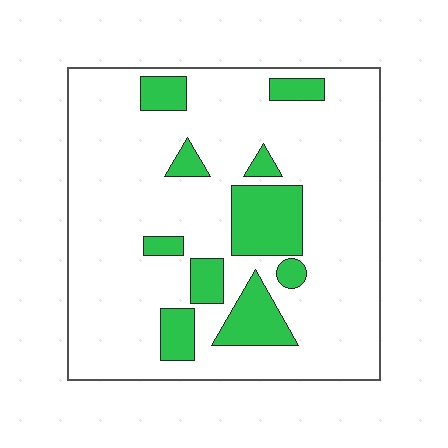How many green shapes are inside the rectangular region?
10.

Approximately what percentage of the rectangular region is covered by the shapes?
Approximately 20%.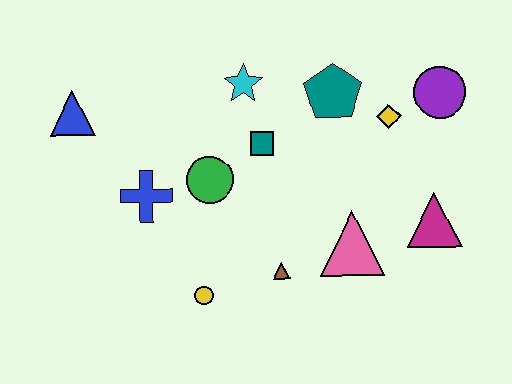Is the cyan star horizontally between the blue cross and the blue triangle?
No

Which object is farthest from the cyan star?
The magenta triangle is farthest from the cyan star.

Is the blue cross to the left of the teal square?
Yes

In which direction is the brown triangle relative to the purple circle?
The brown triangle is below the purple circle.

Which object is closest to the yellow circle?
The brown triangle is closest to the yellow circle.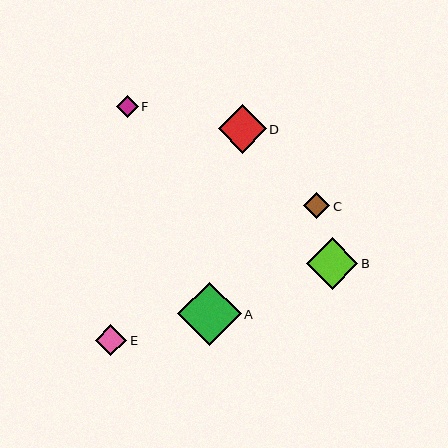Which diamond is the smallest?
Diamond F is the smallest with a size of approximately 22 pixels.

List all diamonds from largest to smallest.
From largest to smallest: A, B, D, E, C, F.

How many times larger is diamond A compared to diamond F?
Diamond A is approximately 2.9 times the size of diamond F.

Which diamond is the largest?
Diamond A is the largest with a size of approximately 64 pixels.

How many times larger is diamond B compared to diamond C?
Diamond B is approximately 2.0 times the size of diamond C.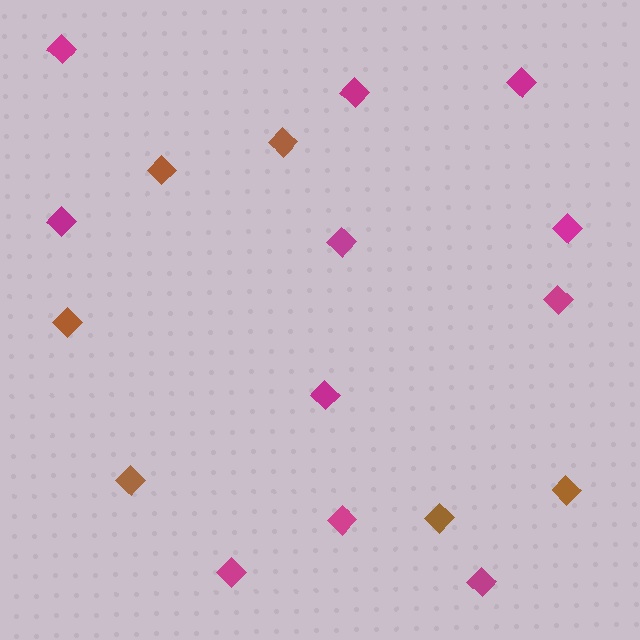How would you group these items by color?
There are 2 groups: one group of magenta diamonds (11) and one group of brown diamonds (6).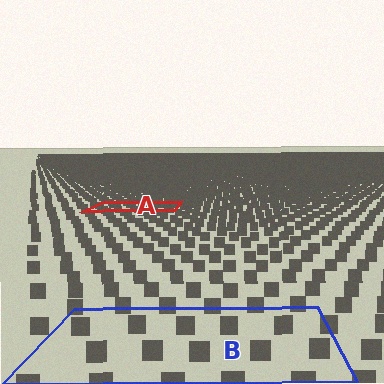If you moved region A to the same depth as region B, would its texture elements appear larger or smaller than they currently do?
They would appear larger. At a closer depth, the same texture elements are projected at a bigger on-screen size.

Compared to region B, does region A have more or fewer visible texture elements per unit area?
Region A has more texture elements per unit area — they are packed more densely because it is farther away.